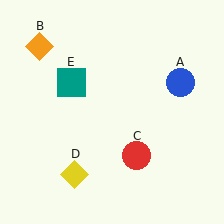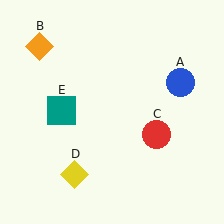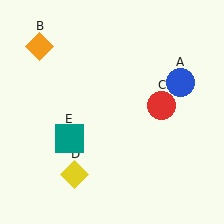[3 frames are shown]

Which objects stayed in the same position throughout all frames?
Blue circle (object A) and orange diamond (object B) and yellow diamond (object D) remained stationary.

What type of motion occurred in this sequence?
The red circle (object C), teal square (object E) rotated counterclockwise around the center of the scene.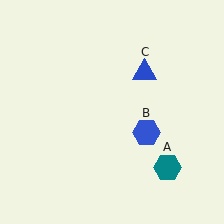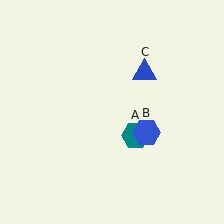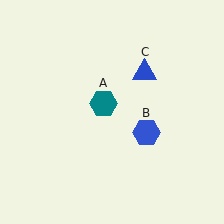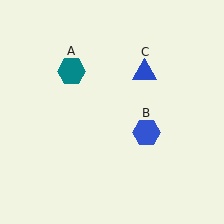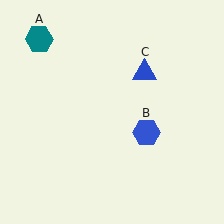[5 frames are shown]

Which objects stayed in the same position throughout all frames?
Blue hexagon (object B) and blue triangle (object C) remained stationary.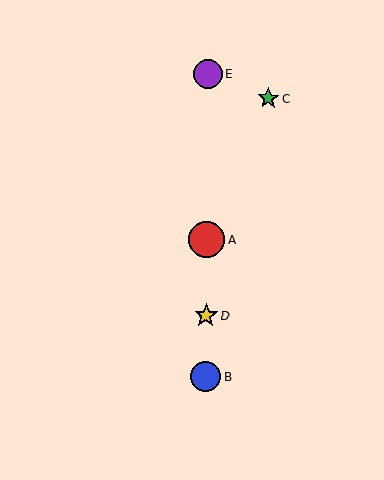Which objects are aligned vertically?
Objects A, B, D, E are aligned vertically.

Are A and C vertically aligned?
No, A is at x≈207 and C is at x≈268.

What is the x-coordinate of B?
Object B is at x≈206.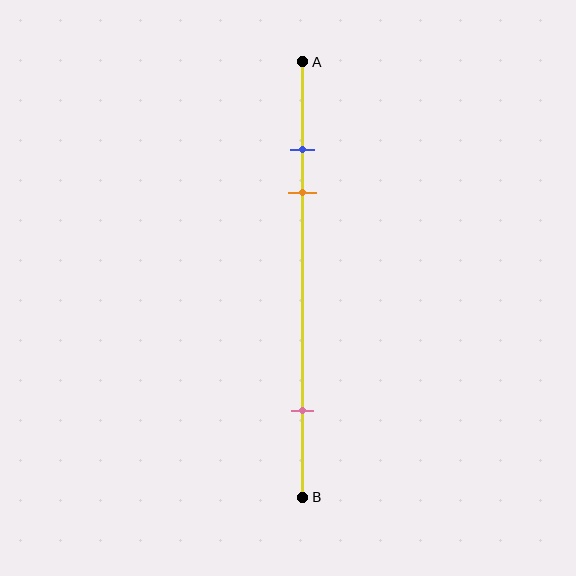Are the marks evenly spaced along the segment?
No, the marks are not evenly spaced.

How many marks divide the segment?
There are 3 marks dividing the segment.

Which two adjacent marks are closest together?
The blue and orange marks are the closest adjacent pair.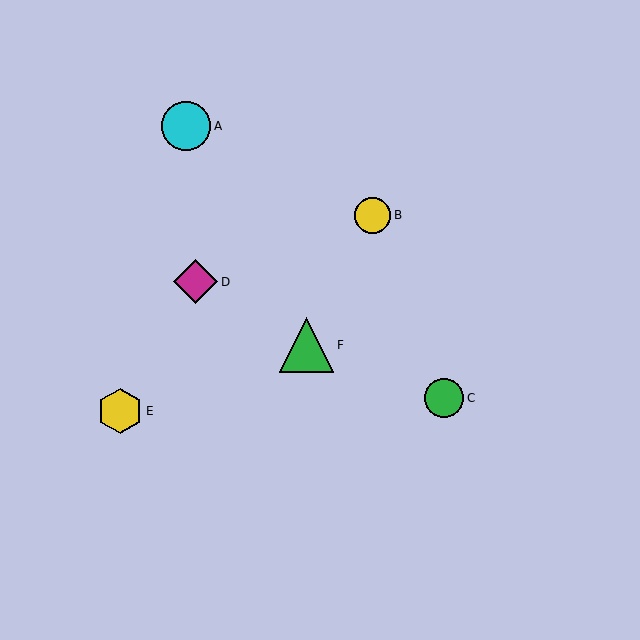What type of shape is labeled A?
Shape A is a cyan circle.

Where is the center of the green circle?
The center of the green circle is at (444, 398).